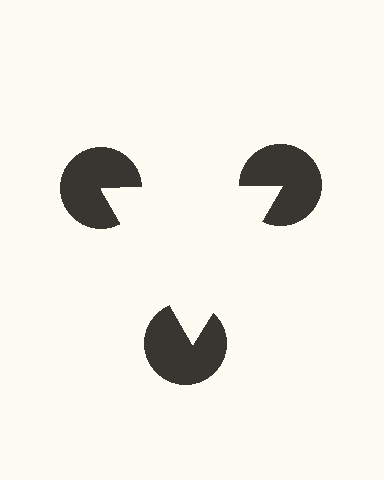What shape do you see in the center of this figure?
An illusory triangle — its edges are inferred from the aligned wedge cuts in the pac-man discs, not physically drawn.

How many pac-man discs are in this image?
There are 3 — one at each vertex of the illusory triangle.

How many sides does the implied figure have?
3 sides.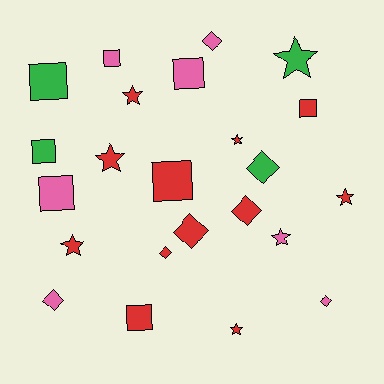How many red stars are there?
There are 6 red stars.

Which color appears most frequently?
Red, with 12 objects.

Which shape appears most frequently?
Star, with 8 objects.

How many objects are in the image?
There are 23 objects.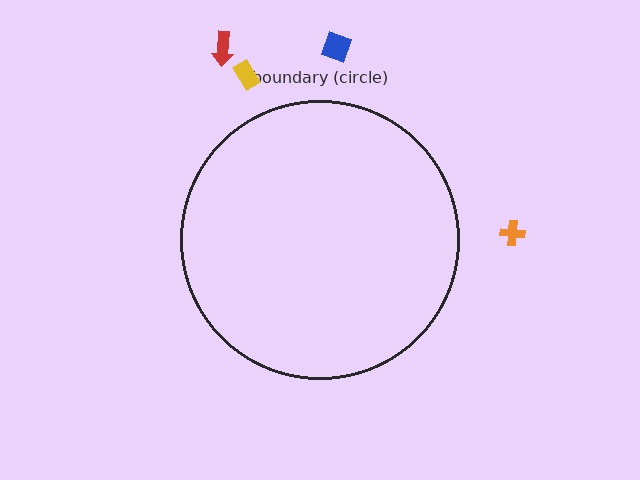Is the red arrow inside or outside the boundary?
Outside.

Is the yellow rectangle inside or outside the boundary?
Outside.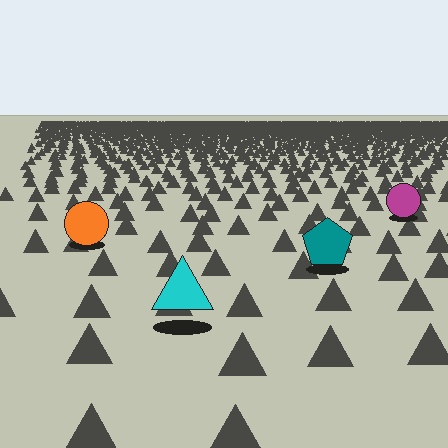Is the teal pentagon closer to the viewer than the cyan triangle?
No. The cyan triangle is closer — you can tell from the texture gradient: the ground texture is coarser near it.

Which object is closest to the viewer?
The cyan triangle is closest. The texture marks near it are larger and more spread out.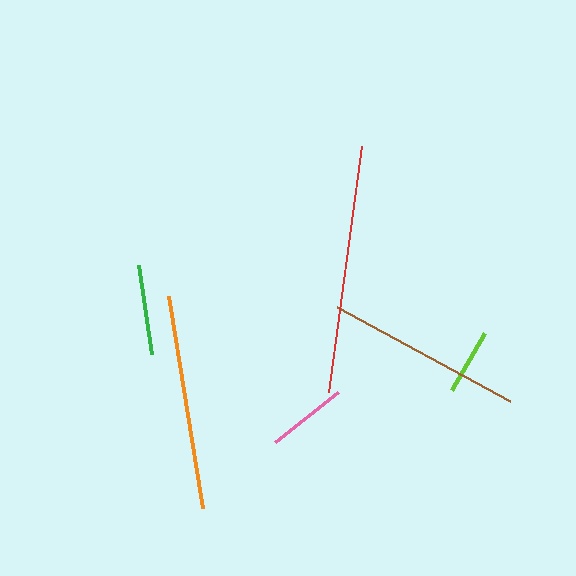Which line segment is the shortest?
The lime line is the shortest at approximately 66 pixels.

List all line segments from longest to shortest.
From longest to shortest: red, orange, brown, green, pink, lime.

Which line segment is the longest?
The red line is the longest at approximately 248 pixels.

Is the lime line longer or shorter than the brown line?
The brown line is longer than the lime line.